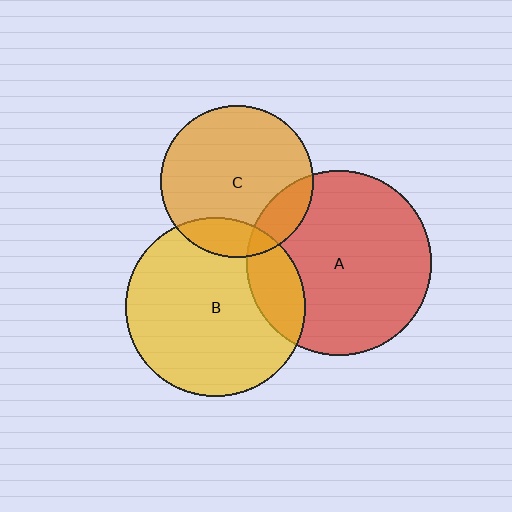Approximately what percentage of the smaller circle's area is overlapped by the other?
Approximately 15%.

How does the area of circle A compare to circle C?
Approximately 1.5 times.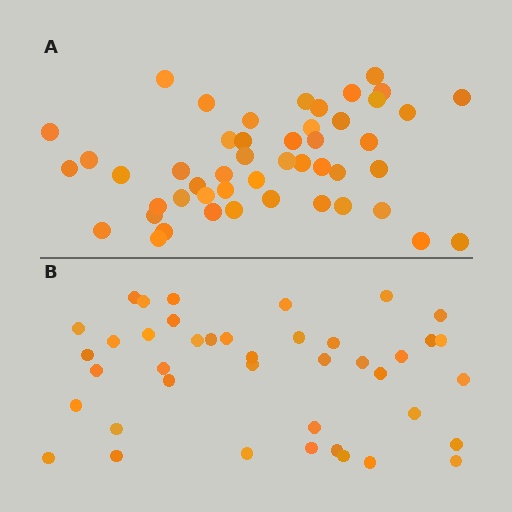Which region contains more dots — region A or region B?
Region A (the top region) has more dots.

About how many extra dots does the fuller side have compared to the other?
Region A has roughly 8 or so more dots than region B.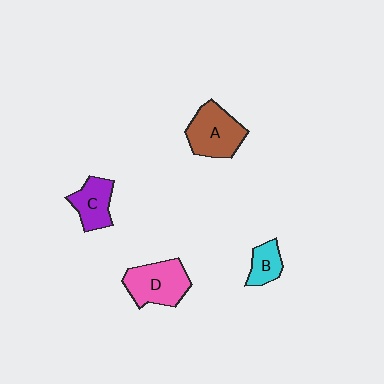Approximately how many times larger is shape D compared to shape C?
Approximately 1.4 times.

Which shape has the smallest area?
Shape B (cyan).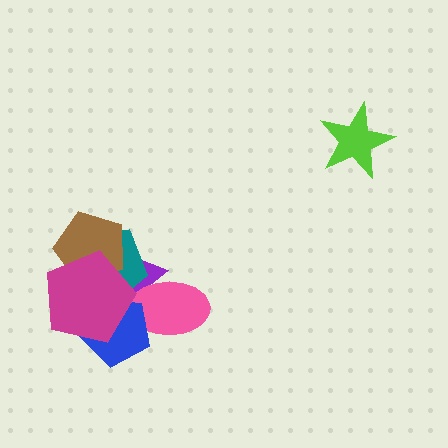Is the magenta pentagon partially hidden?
No, no other shape covers it.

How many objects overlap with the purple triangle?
3 objects overlap with the purple triangle.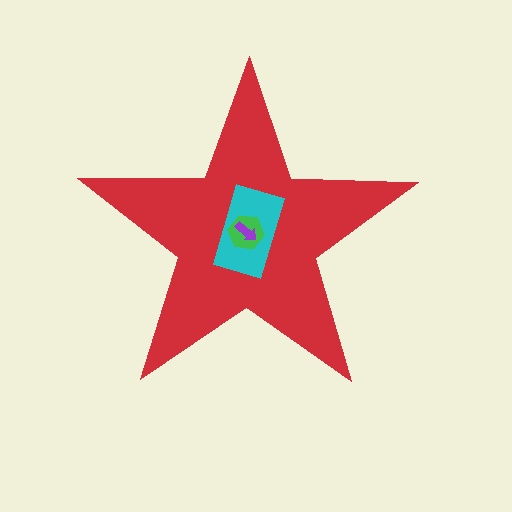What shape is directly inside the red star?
The cyan rectangle.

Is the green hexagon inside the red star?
Yes.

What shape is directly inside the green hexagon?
The purple arrow.